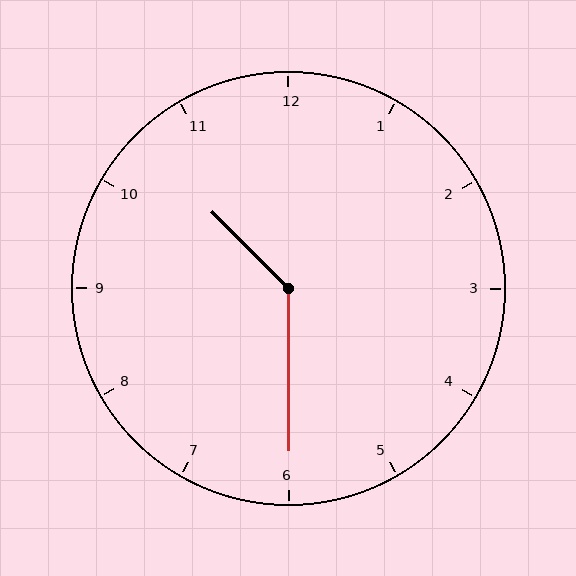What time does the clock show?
10:30.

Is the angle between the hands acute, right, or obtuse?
It is obtuse.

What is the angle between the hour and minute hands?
Approximately 135 degrees.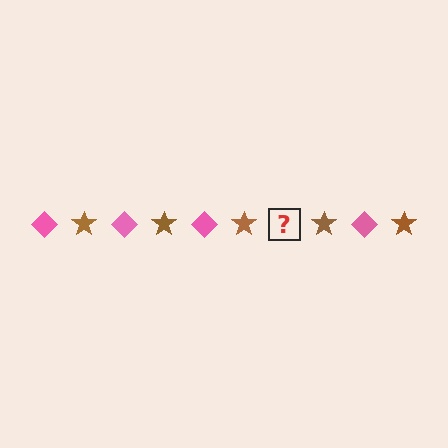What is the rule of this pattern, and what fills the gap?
The rule is that the pattern alternates between pink diamond and brown star. The gap should be filled with a pink diamond.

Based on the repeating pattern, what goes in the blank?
The blank should be a pink diamond.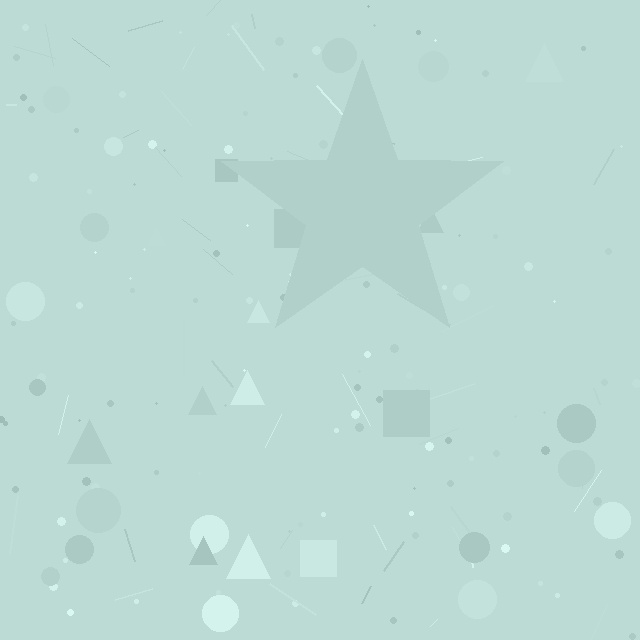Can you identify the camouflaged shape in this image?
The camouflaged shape is a star.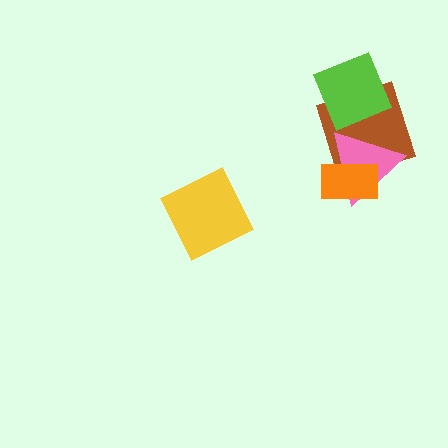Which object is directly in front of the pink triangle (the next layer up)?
The lime diamond is directly in front of the pink triangle.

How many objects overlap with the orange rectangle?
2 objects overlap with the orange rectangle.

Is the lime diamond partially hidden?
No, no other shape covers it.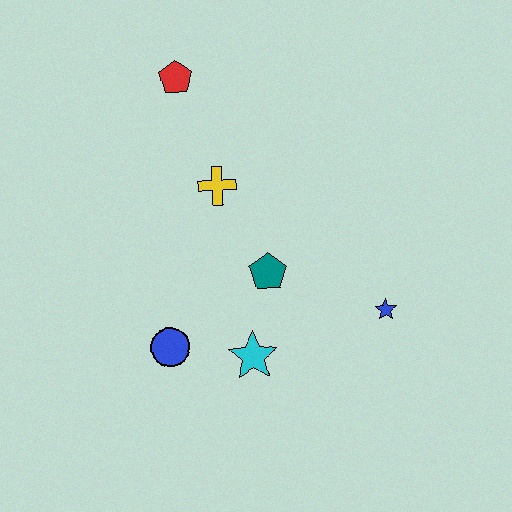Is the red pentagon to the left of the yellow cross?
Yes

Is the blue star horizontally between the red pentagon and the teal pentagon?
No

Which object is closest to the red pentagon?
The yellow cross is closest to the red pentagon.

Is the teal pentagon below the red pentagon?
Yes